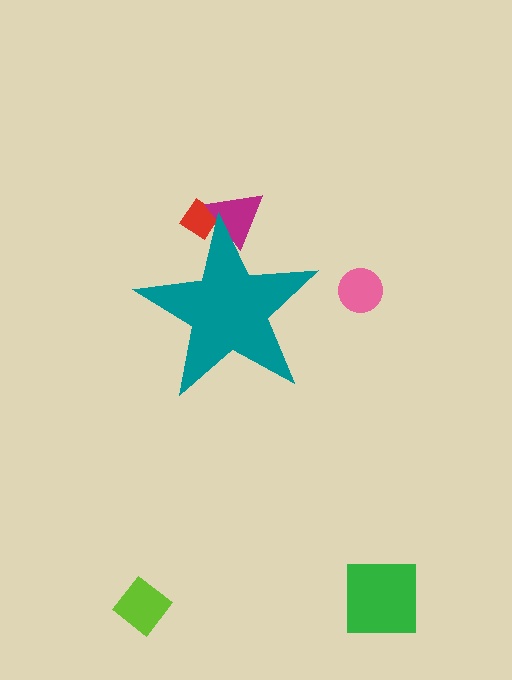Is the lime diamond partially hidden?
No, the lime diamond is fully visible.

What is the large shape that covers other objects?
A teal star.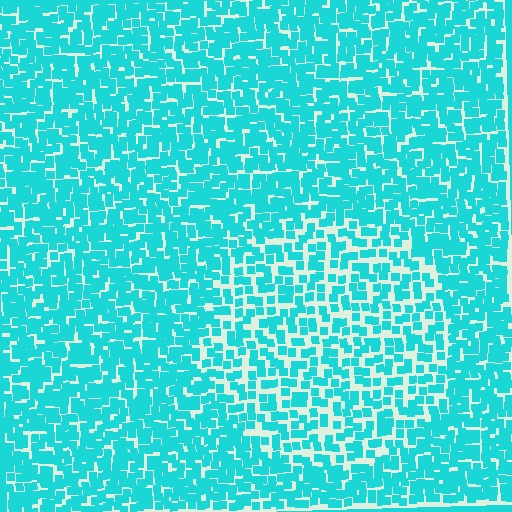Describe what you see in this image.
The image contains small cyan elements arranged at two different densities. A circle-shaped region is visible where the elements are less densely packed than the surrounding area.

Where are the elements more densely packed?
The elements are more densely packed outside the circle boundary.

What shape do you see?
I see a circle.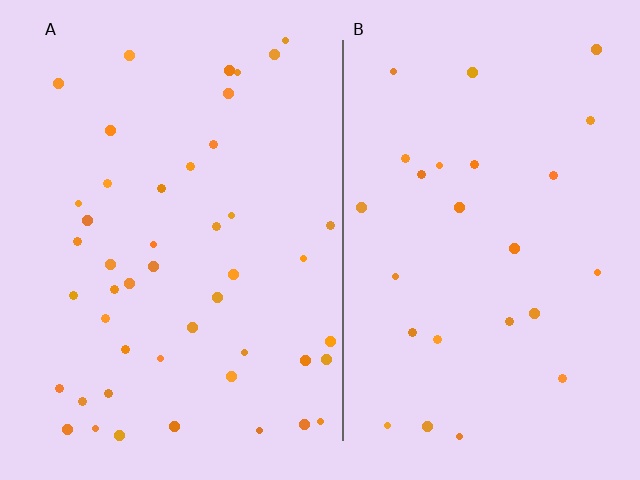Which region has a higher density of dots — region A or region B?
A (the left).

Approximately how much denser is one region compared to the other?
Approximately 1.8× — region A over region B.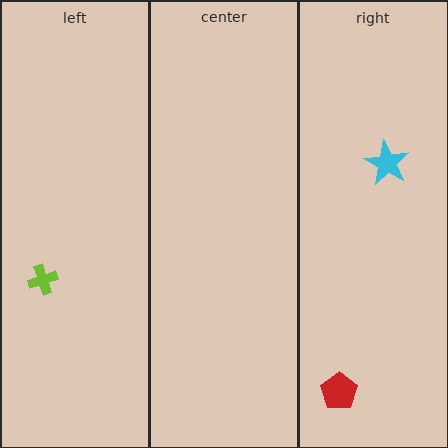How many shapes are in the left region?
1.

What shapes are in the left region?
The lime cross.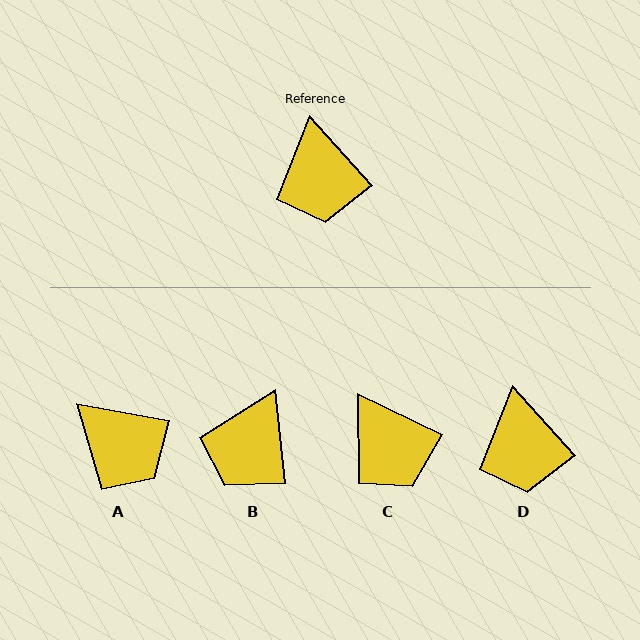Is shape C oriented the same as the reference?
No, it is off by about 22 degrees.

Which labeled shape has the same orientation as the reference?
D.